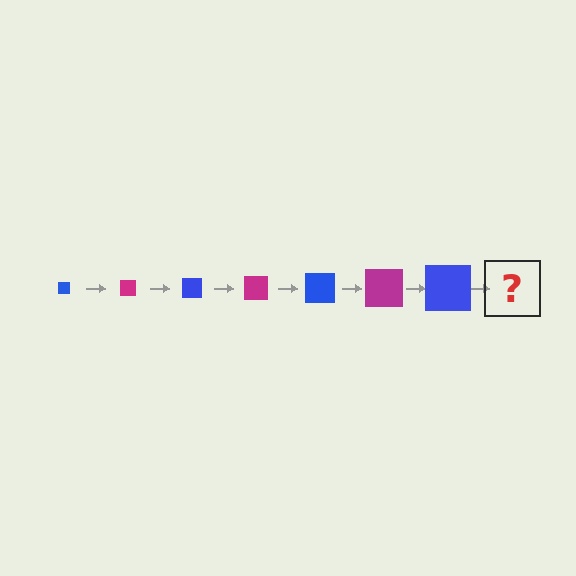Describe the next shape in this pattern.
It should be a magenta square, larger than the previous one.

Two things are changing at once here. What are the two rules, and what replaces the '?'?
The two rules are that the square grows larger each step and the color cycles through blue and magenta. The '?' should be a magenta square, larger than the previous one.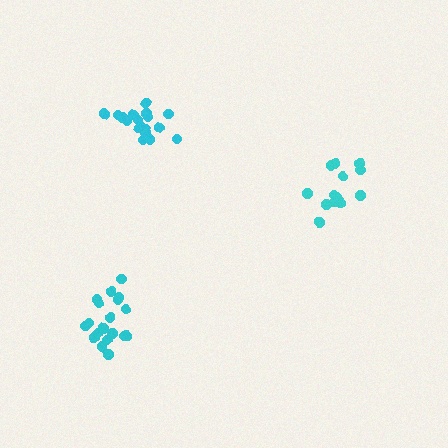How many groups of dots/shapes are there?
There are 3 groups.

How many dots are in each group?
Group 1: 13 dots, Group 2: 19 dots, Group 3: 18 dots (50 total).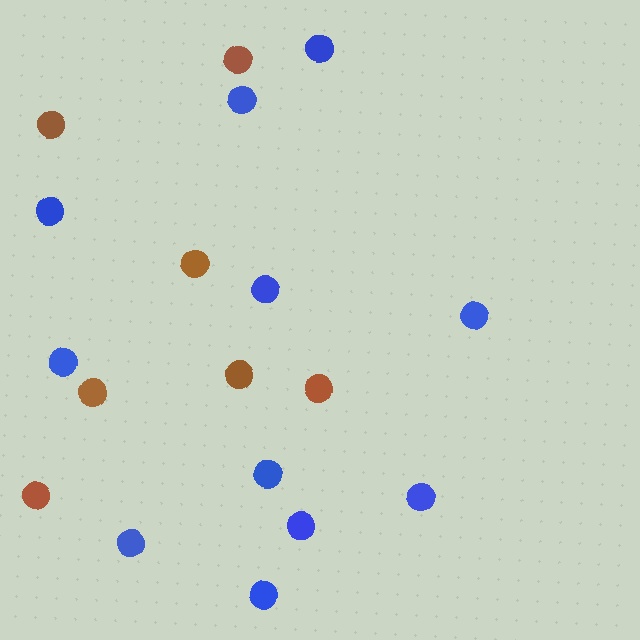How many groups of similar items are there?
There are 2 groups: one group of brown circles (7) and one group of blue circles (11).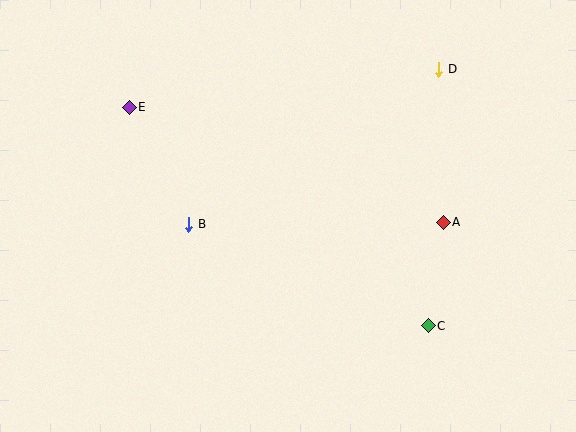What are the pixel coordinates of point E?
Point E is at (129, 107).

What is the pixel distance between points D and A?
The distance between D and A is 153 pixels.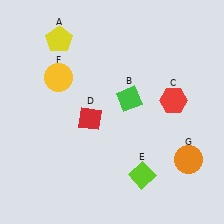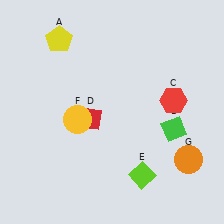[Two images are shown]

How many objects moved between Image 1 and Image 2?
2 objects moved between the two images.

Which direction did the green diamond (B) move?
The green diamond (B) moved right.